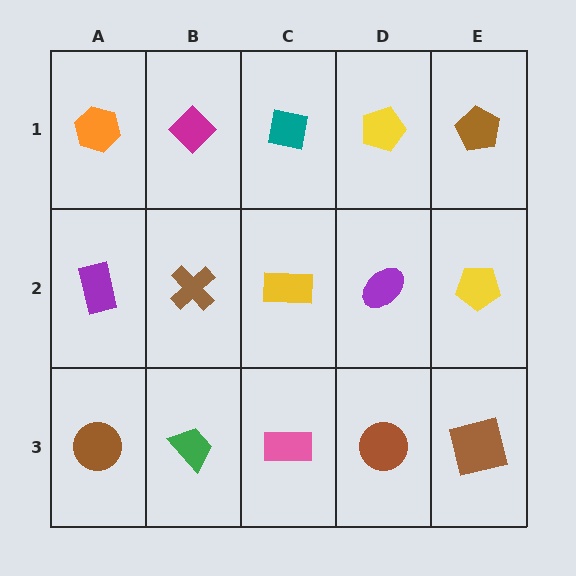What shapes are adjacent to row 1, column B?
A brown cross (row 2, column B), an orange hexagon (row 1, column A), a teal square (row 1, column C).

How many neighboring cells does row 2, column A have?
3.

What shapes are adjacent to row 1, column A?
A purple rectangle (row 2, column A), a magenta diamond (row 1, column B).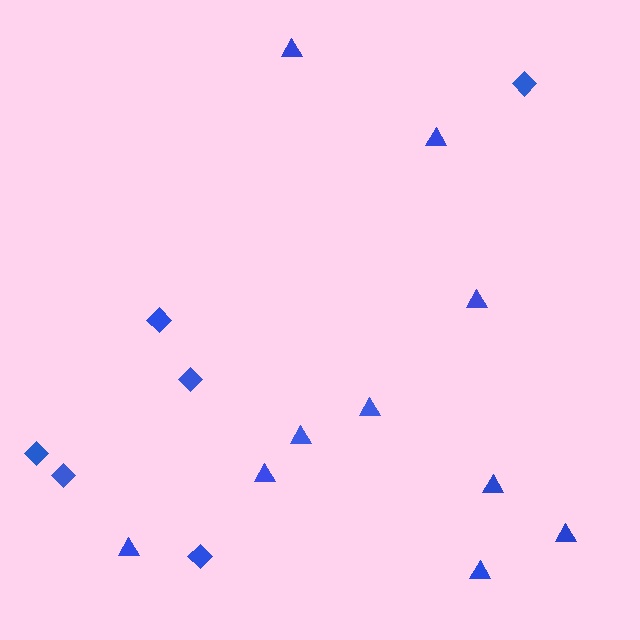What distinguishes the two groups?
There are 2 groups: one group of diamonds (6) and one group of triangles (10).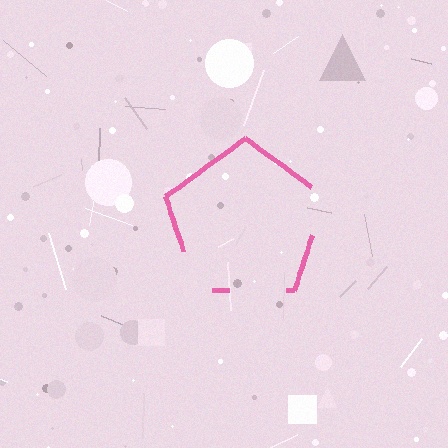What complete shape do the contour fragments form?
The contour fragments form a pentagon.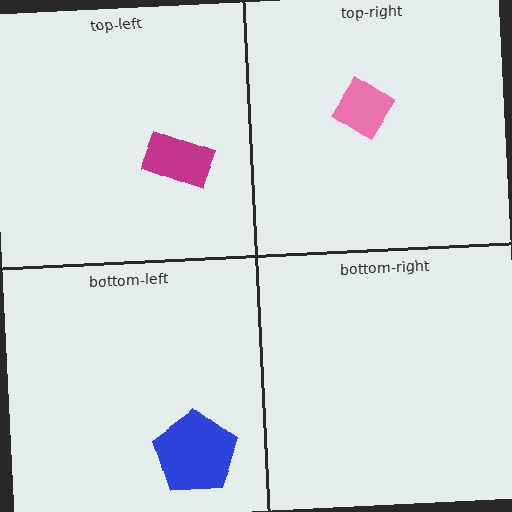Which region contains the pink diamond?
The top-right region.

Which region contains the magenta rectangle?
The top-left region.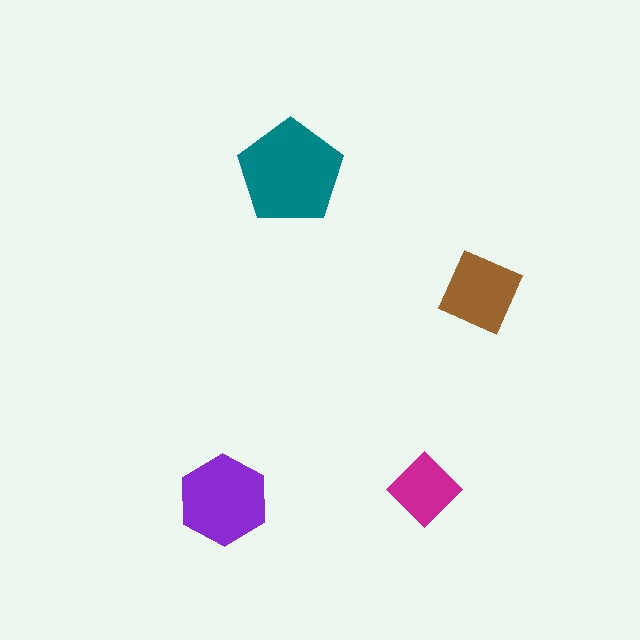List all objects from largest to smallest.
The teal pentagon, the purple hexagon, the brown square, the magenta diamond.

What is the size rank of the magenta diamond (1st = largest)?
4th.